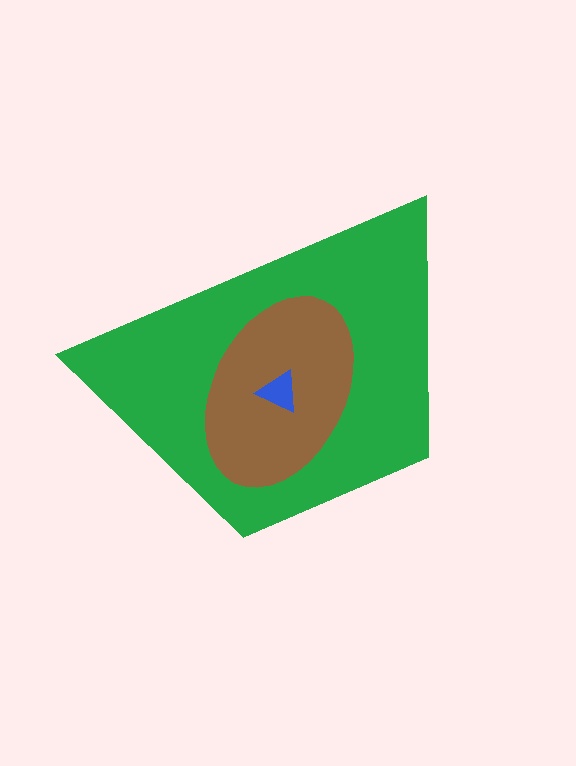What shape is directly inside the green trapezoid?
The brown ellipse.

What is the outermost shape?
The green trapezoid.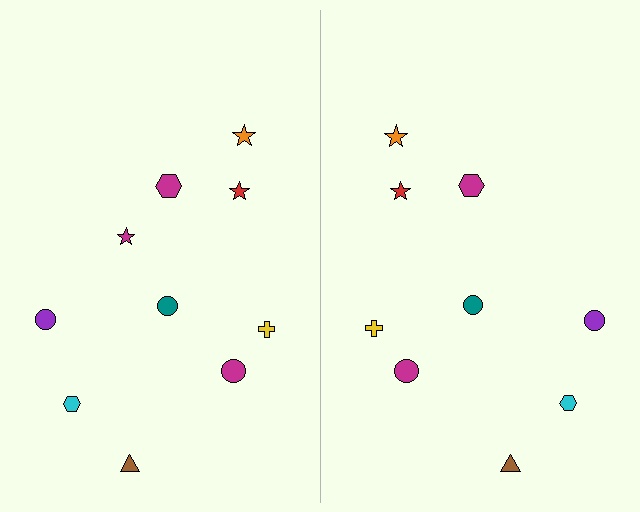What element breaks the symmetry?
A magenta star is missing from the right side.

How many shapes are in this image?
There are 19 shapes in this image.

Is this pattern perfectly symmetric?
No, the pattern is not perfectly symmetric. A magenta star is missing from the right side.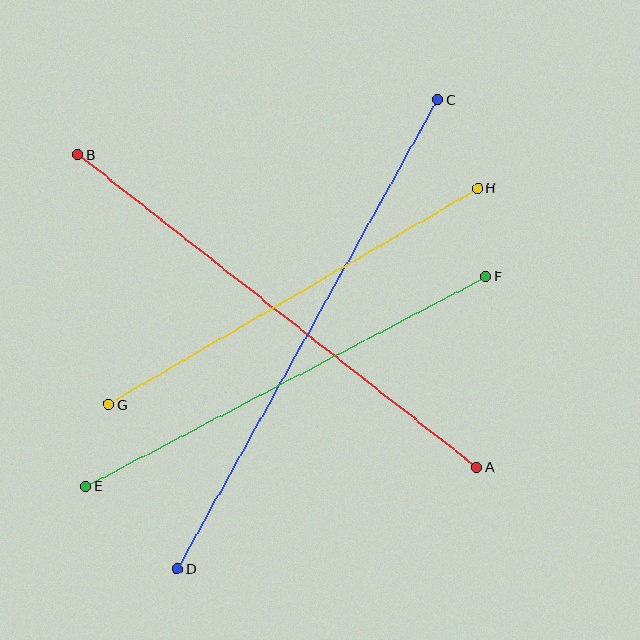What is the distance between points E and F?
The distance is approximately 452 pixels.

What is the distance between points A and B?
The distance is approximately 507 pixels.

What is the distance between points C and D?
The distance is approximately 536 pixels.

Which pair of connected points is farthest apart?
Points C and D are farthest apart.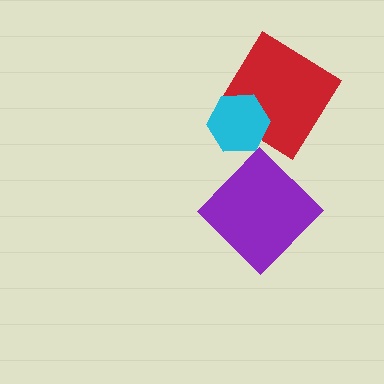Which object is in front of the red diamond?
The cyan hexagon is in front of the red diamond.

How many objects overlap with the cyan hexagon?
1 object overlaps with the cyan hexagon.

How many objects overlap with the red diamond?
1 object overlaps with the red diamond.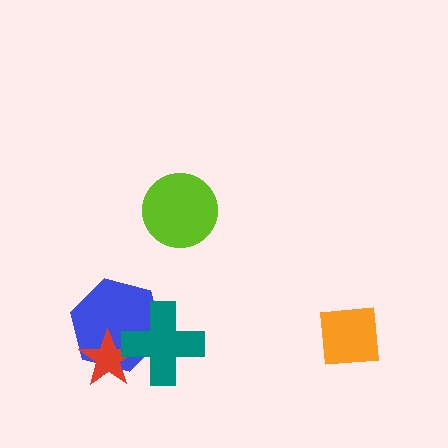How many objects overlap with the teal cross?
2 objects overlap with the teal cross.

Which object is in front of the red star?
The teal cross is in front of the red star.